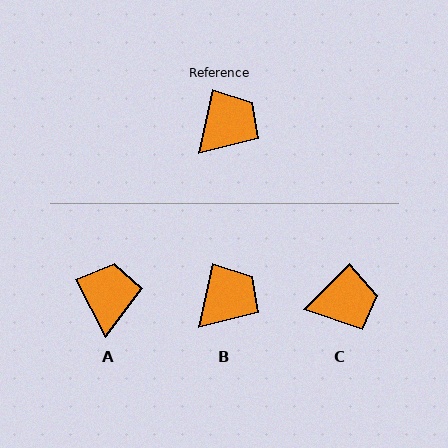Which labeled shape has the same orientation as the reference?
B.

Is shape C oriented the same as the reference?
No, it is off by about 33 degrees.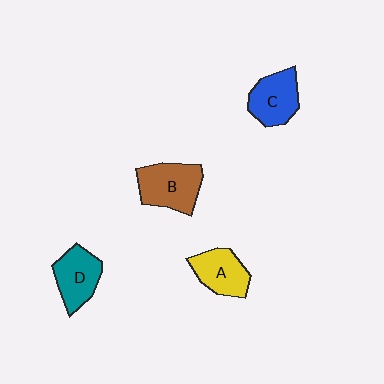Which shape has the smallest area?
Shape A (yellow).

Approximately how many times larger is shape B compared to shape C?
Approximately 1.2 times.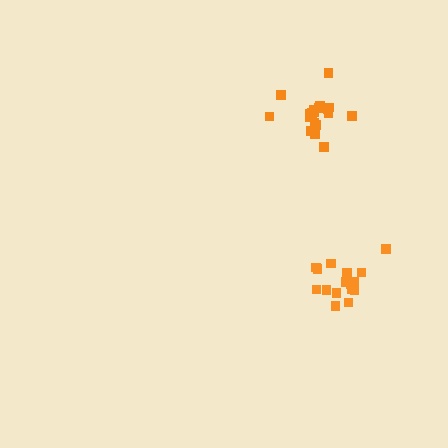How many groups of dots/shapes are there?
There are 2 groups.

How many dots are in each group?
Group 1: 16 dots, Group 2: 21 dots (37 total).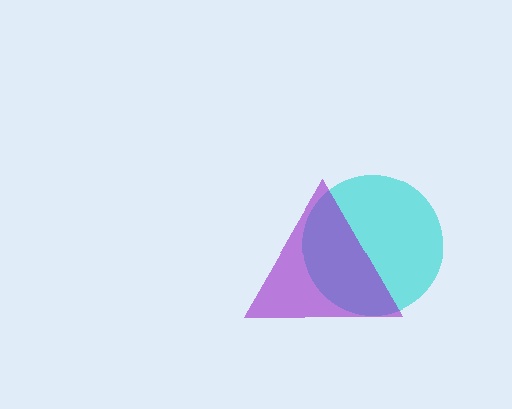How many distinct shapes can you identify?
There are 2 distinct shapes: a cyan circle, a purple triangle.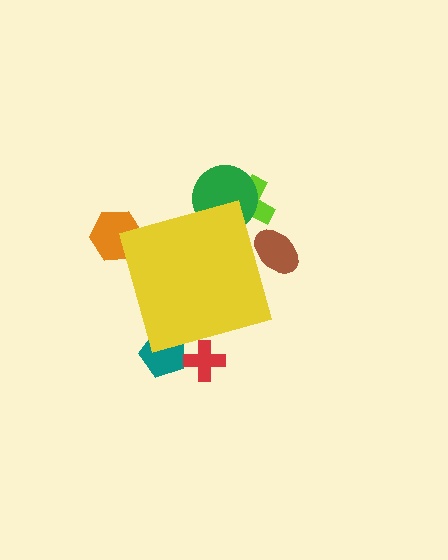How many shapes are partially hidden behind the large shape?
6 shapes are partially hidden.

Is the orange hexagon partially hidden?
Yes, the orange hexagon is partially hidden behind the yellow diamond.